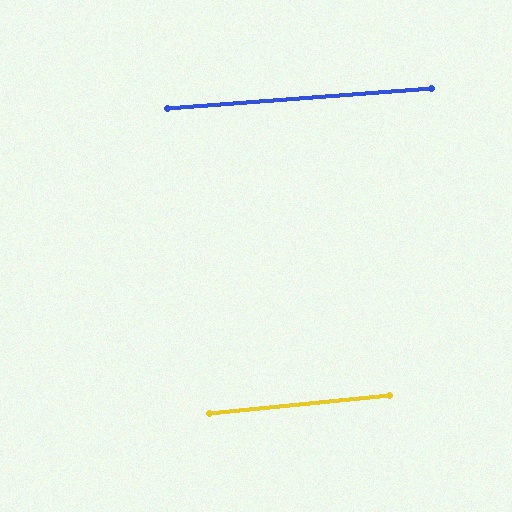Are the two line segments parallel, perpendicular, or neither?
Parallel — their directions differ by only 1.3°.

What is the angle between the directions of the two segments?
Approximately 1 degree.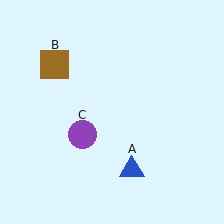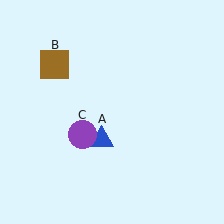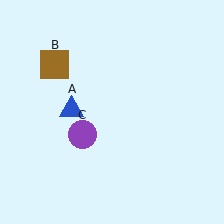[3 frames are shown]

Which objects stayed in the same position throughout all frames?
Brown square (object B) and purple circle (object C) remained stationary.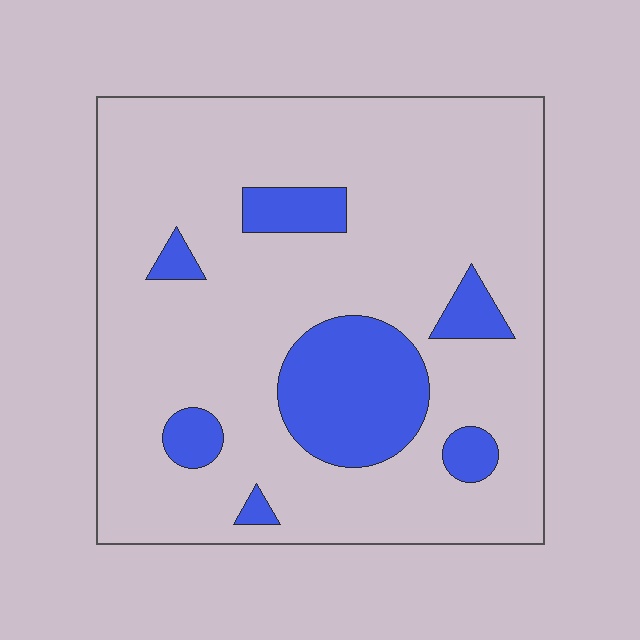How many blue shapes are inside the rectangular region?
7.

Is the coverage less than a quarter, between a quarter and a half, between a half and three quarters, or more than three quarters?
Less than a quarter.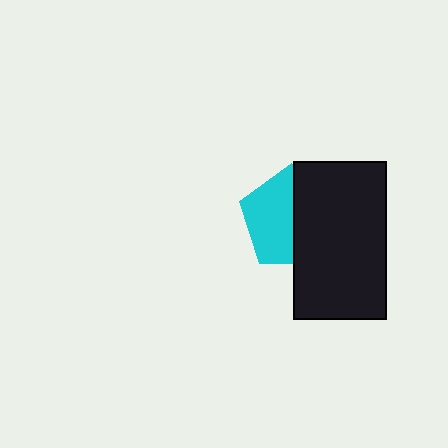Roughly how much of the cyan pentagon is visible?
About half of it is visible (roughly 52%).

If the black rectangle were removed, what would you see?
You would see the complete cyan pentagon.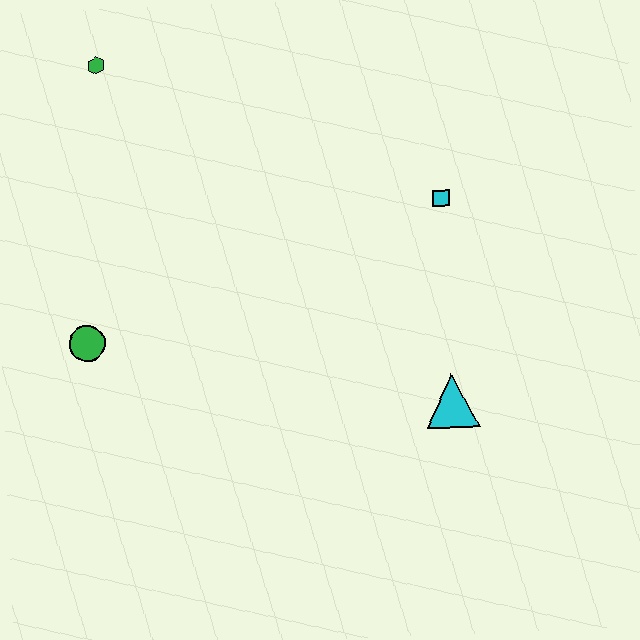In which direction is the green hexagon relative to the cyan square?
The green hexagon is to the left of the cyan square.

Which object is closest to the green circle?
The green hexagon is closest to the green circle.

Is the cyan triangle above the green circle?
No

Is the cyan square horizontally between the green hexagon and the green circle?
No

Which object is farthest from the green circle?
The cyan square is farthest from the green circle.